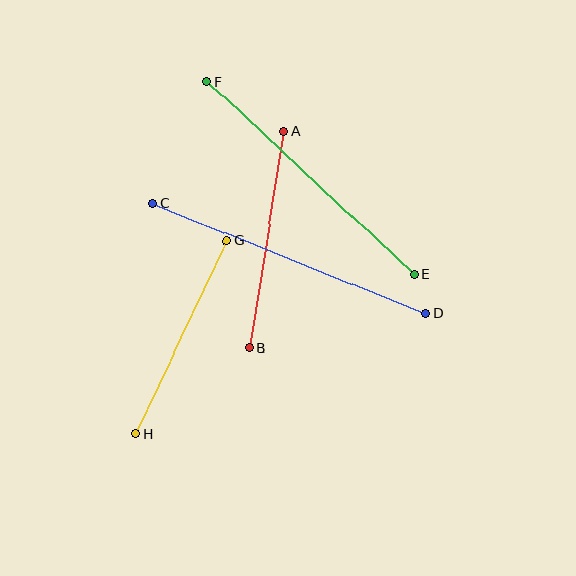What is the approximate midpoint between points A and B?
The midpoint is at approximately (267, 240) pixels.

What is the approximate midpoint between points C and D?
The midpoint is at approximately (290, 258) pixels.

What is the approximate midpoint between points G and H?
The midpoint is at approximately (181, 337) pixels.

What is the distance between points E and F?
The distance is approximately 283 pixels.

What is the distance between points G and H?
The distance is approximately 213 pixels.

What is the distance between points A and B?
The distance is approximately 219 pixels.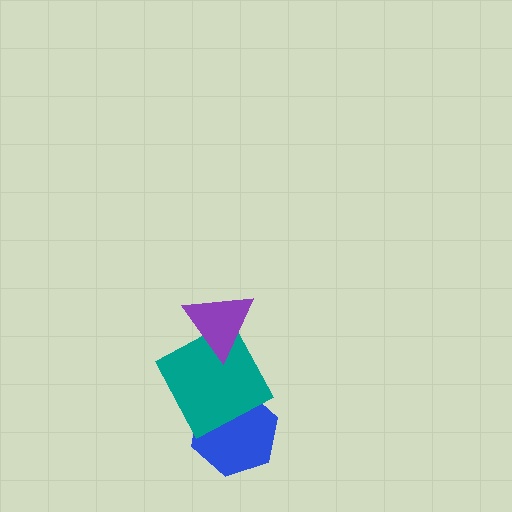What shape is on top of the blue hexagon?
The teal square is on top of the blue hexagon.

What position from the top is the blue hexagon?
The blue hexagon is 3rd from the top.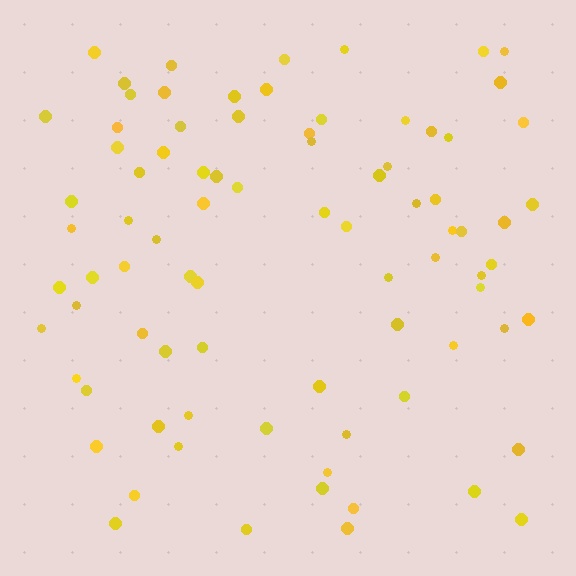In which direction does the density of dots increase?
From bottom to top, with the top side densest.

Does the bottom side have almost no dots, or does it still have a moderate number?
Still a moderate number, just noticeably fewer than the top.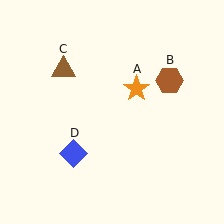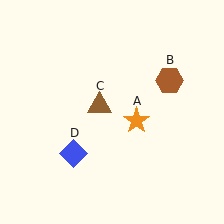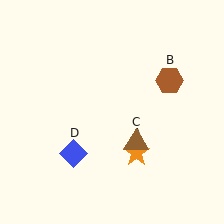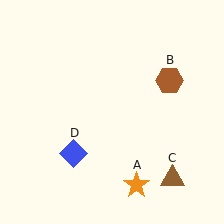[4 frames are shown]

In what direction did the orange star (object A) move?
The orange star (object A) moved down.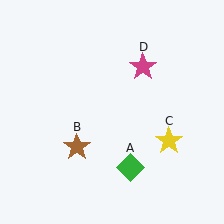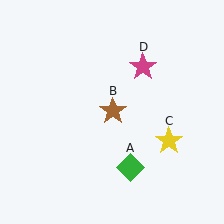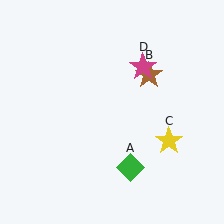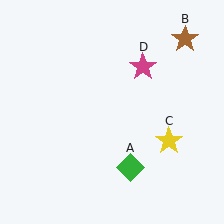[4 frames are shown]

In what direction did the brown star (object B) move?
The brown star (object B) moved up and to the right.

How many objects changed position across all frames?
1 object changed position: brown star (object B).